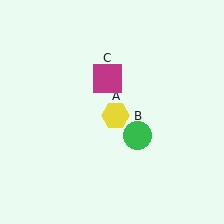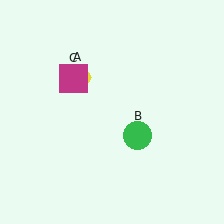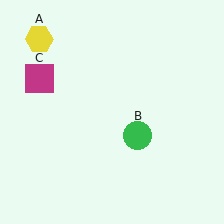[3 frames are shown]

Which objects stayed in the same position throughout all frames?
Green circle (object B) remained stationary.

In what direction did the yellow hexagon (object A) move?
The yellow hexagon (object A) moved up and to the left.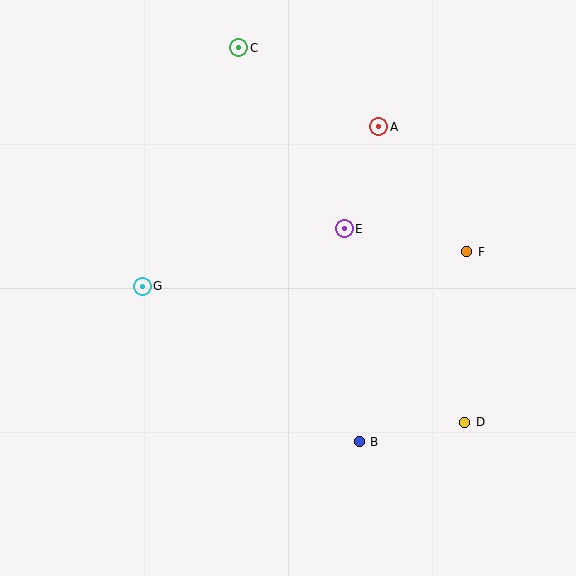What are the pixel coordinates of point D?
Point D is at (465, 422).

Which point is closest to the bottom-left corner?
Point G is closest to the bottom-left corner.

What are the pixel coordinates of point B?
Point B is at (359, 442).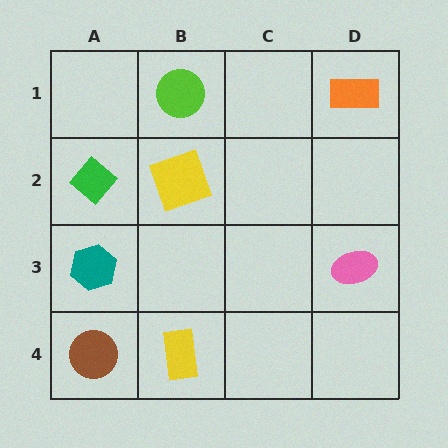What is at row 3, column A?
A teal hexagon.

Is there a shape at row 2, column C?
No, that cell is empty.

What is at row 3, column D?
A pink ellipse.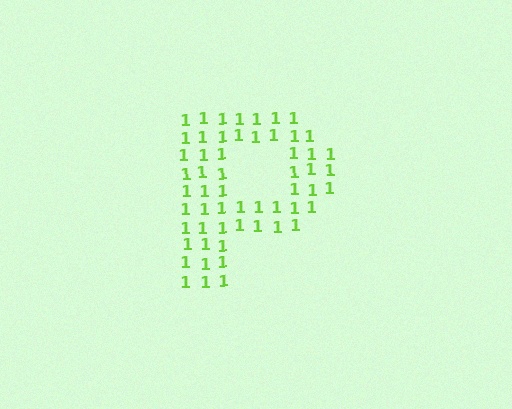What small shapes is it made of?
It is made of small digit 1's.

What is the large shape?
The large shape is the letter P.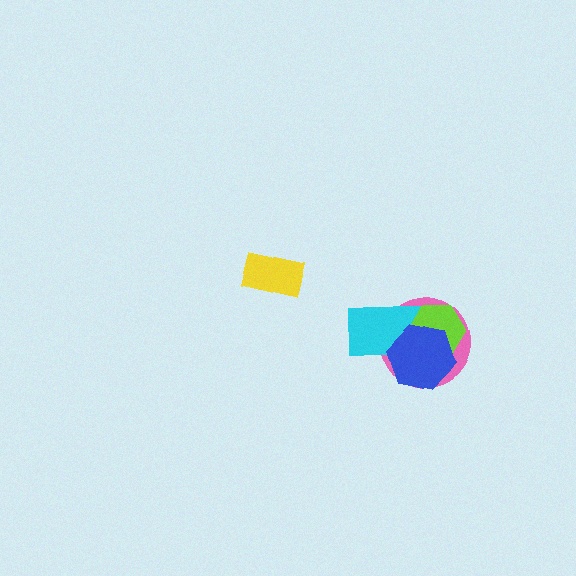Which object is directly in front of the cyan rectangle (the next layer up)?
The lime hexagon is directly in front of the cyan rectangle.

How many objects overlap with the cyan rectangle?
3 objects overlap with the cyan rectangle.